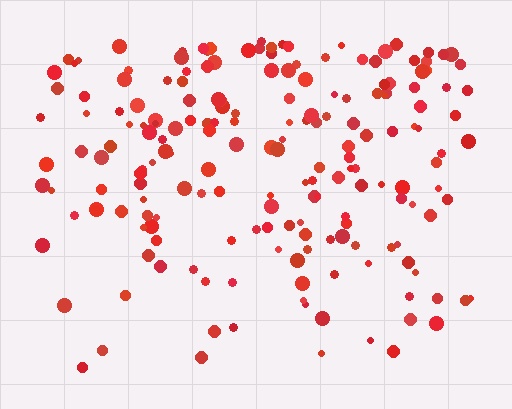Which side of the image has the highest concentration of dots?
The top.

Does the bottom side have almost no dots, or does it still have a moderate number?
Still a moderate number, just noticeably fewer than the top.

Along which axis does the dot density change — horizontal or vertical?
Vertical.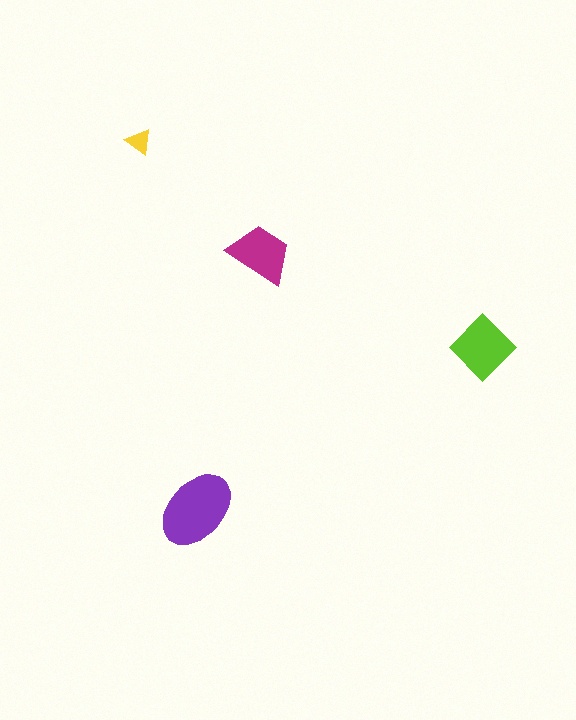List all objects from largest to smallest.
The purple ellipse, the lime diamond, the magenta trapezoid, the yellow triangle.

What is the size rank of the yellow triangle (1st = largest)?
4th.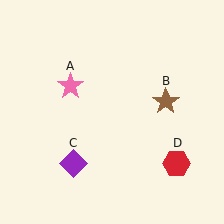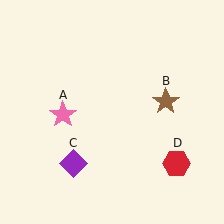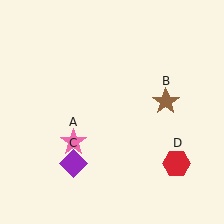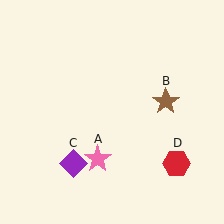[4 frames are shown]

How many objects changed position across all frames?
1 object changed position: pink star (object A).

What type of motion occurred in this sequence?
The pink star (object A) rotated counterclockwise around the center of the scene.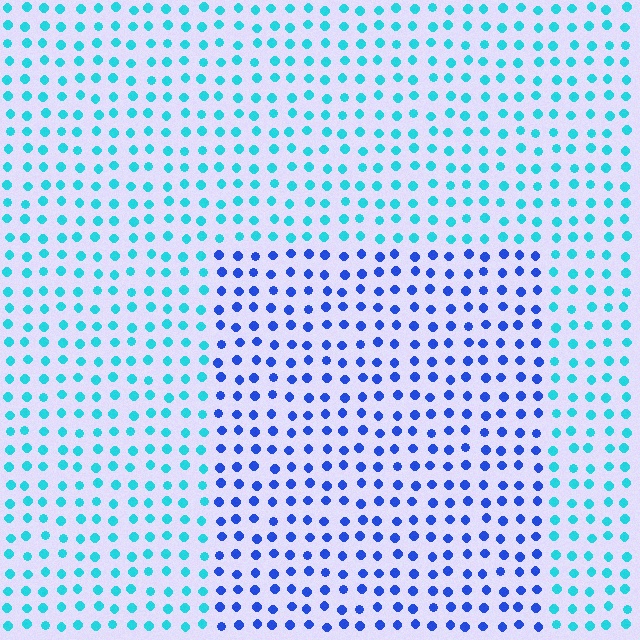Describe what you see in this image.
The image is filled with small cyan elements in a uniform arrangement. A rectangle-shaped region is visible where the elements are tinted to a slightly different hue, forming a subtle color boundary.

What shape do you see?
I see a rectangle.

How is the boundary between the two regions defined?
The boundary is defined purely by a slight shift in hue (about 45 degrees). Spacing, size, and orientation are identical on both sides.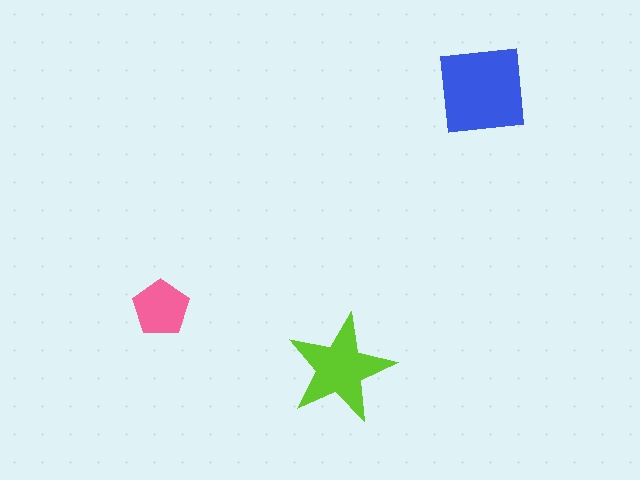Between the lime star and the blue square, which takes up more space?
The blue square.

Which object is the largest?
The blue square.